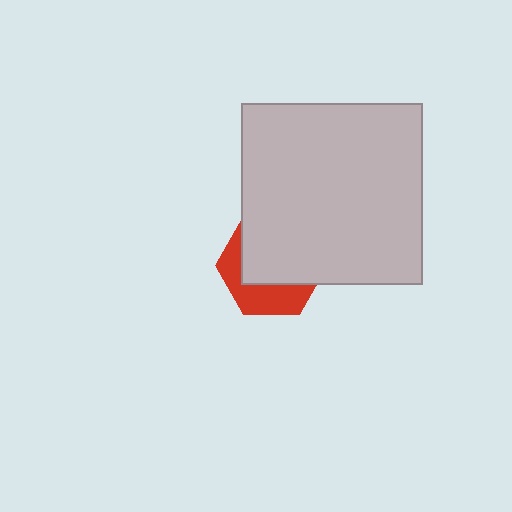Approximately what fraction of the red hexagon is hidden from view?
Roughly 62% of the red hexagon is hidden behind the light gray square.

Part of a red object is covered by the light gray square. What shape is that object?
It is a hexagon.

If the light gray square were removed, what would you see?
You would see the complete red hexagon.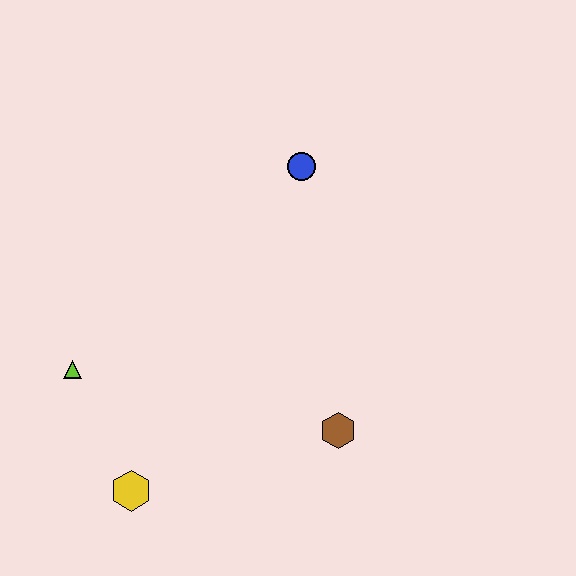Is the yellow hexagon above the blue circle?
No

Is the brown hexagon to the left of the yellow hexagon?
No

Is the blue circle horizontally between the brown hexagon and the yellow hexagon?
Yes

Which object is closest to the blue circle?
The brown hexagon is closest to the blue circle.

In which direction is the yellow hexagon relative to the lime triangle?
The yellow hexagon is below the lime triangle.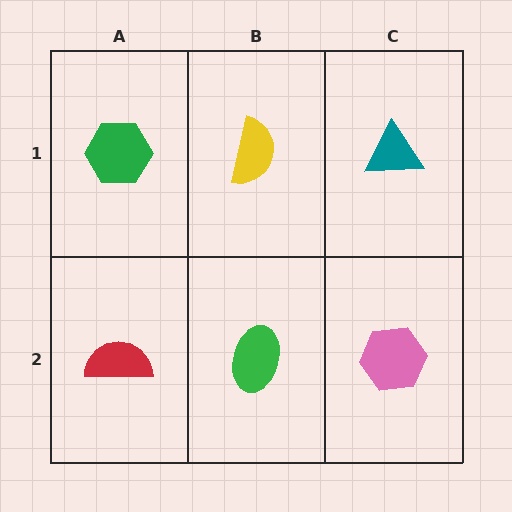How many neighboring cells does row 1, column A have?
2.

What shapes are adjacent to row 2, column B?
A yellow semicircle (row 1, column B), a red semicircle (row 2, column A), a pink hexagon (row 2, column C).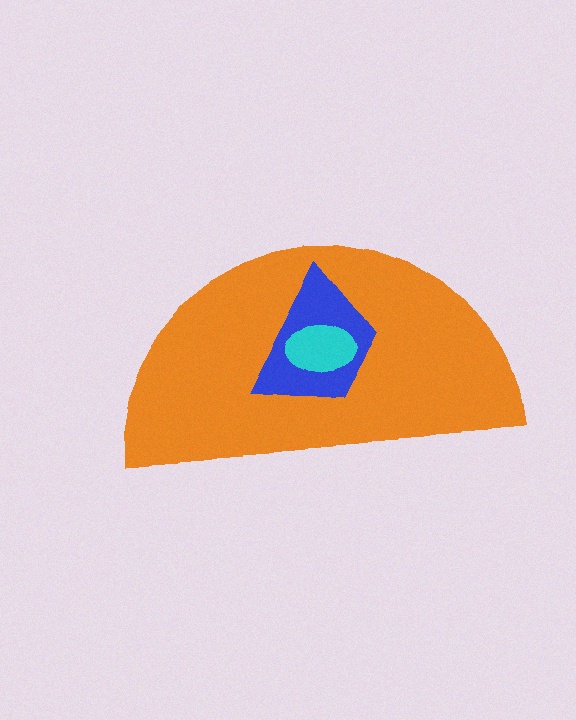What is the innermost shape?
The cyan ellipse.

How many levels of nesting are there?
3.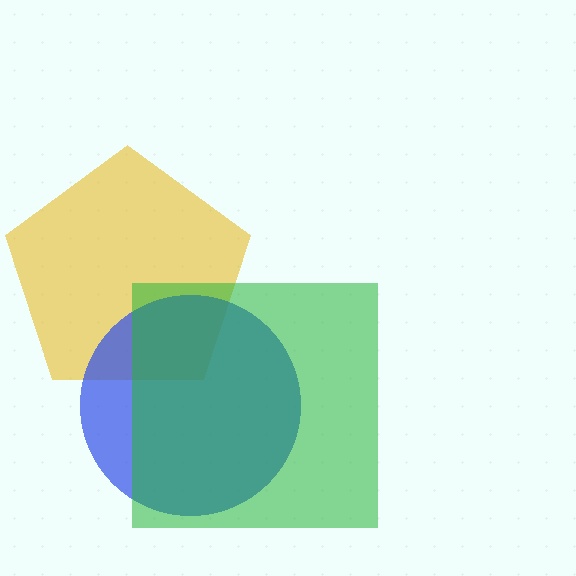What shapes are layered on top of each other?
The layered shapes are: a yellow pentagon, a blue circle, a green square.